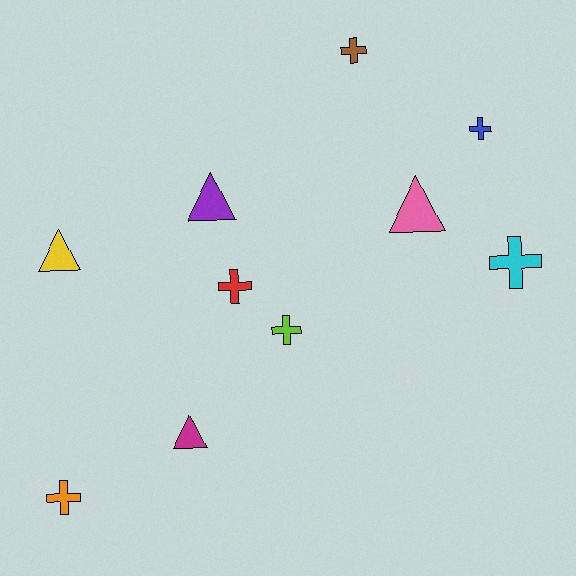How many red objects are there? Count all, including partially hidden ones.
There is 1 red object.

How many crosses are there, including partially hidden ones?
There are 6 crosses.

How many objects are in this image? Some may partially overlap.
There are 10 objects.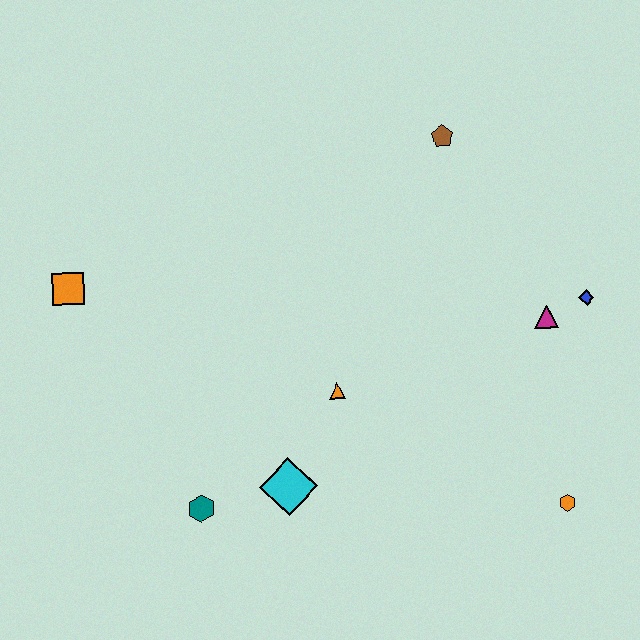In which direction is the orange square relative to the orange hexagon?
The orange square is to the left of the orange hexagon.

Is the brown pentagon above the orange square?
Yes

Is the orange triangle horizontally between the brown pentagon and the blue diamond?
No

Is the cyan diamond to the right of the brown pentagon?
No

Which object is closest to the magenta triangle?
The blue diamond is closest to the magenta triangle.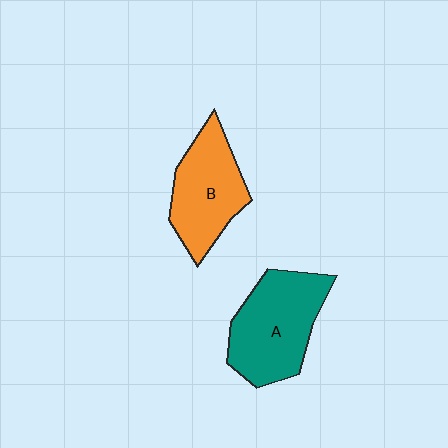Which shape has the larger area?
Shape A (teal).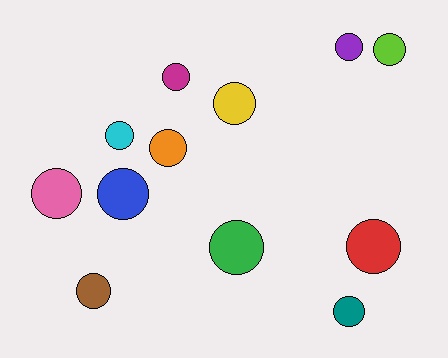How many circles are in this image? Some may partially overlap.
There are 12 circles.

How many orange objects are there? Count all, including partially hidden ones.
There is 1 orange object.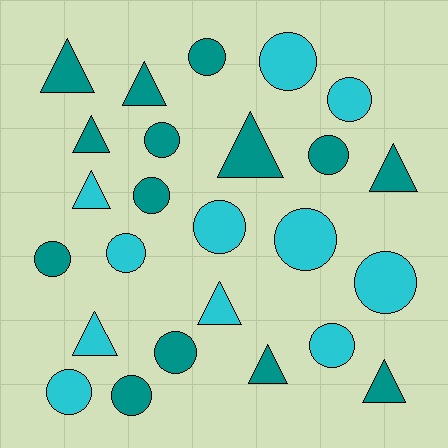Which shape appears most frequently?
Circle, with 15 objects.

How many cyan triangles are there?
There are 3 cyan triangles.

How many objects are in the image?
There are 25 objects.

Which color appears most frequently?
Teal, with 14 objects.